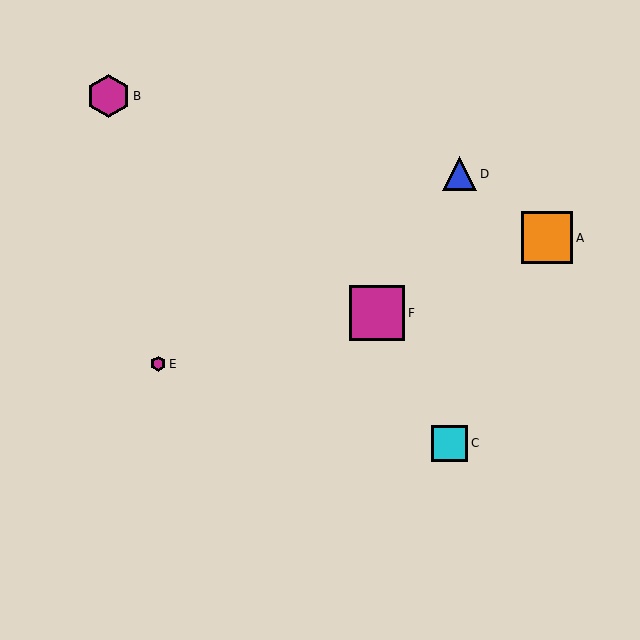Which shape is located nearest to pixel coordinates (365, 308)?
The magenta square (labeled F) at (377, 313) is nearest to that location.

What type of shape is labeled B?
Shape B is a magenta hexagon.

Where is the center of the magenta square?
The center of the magenta square is at (377, 313).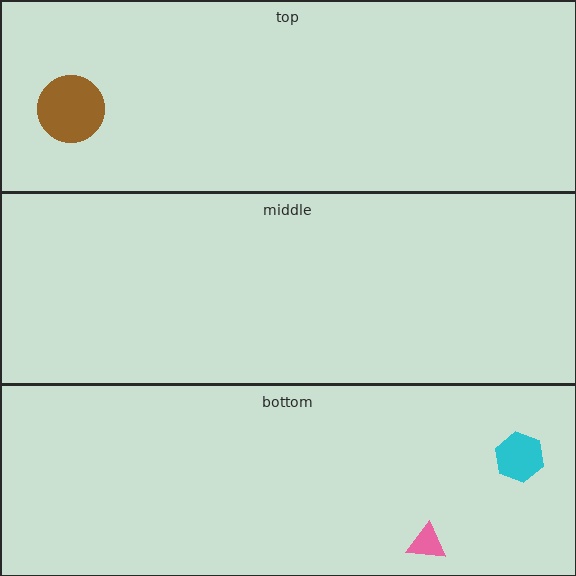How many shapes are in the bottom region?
2.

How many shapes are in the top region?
1.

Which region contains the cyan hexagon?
The bottom region.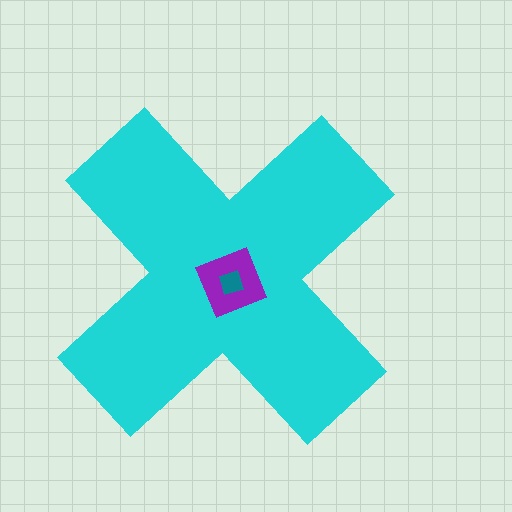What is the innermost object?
The teal square.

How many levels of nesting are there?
3.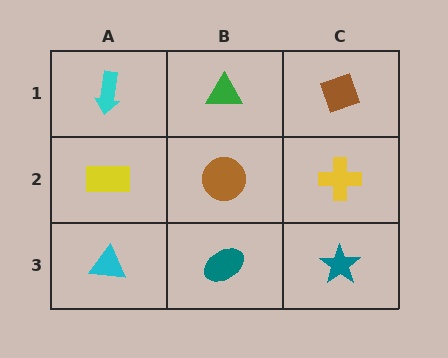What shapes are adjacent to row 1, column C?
A yellow cross (row 2, column C), a green triangle (row 1, column B).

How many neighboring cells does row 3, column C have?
2.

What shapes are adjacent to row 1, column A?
A yellow rectangle (row 2, column A), a green triangle (row 1, column B).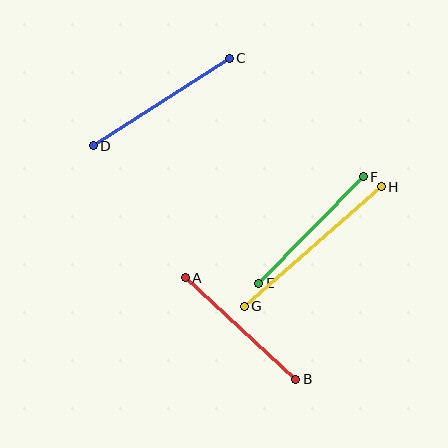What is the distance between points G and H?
The distance is approximately 182 pixels.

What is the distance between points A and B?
The distance is approximately 150 pixels.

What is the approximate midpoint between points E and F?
The midpoint is at approximately (311, 230) pixels.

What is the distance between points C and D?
The distance is approximately 161 pixels.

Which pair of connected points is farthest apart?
Points G and H are farthest apart.